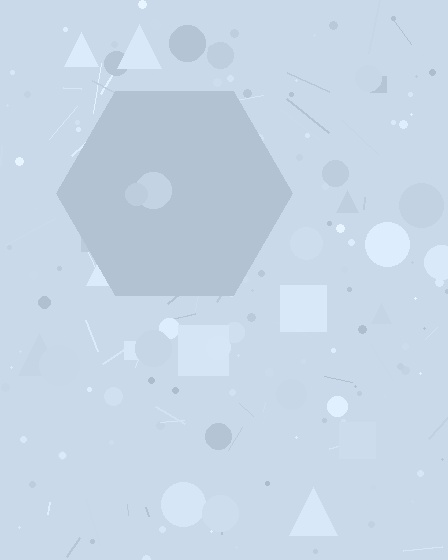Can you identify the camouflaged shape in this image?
The camouflaged shape is a hexagon.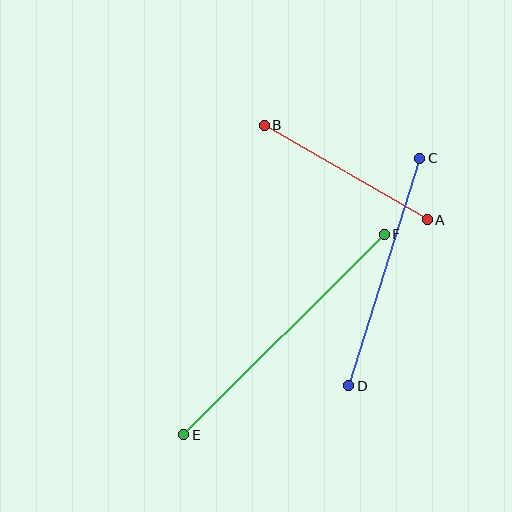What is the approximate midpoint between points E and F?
The midpoint is at approximately (284, 335) pixels.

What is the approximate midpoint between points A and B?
The midpoint is at approximately (346, 172) pixels.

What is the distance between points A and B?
The distance is approximately 188 pixels.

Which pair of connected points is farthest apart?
Points E and F are farthest apart.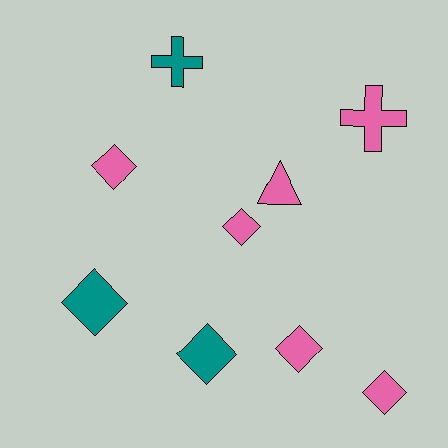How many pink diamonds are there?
There are 4 pink diamonds.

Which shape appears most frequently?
Diamond, with 6 objects.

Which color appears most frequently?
Pink, with 6 objects.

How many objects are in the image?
There are 9 objects.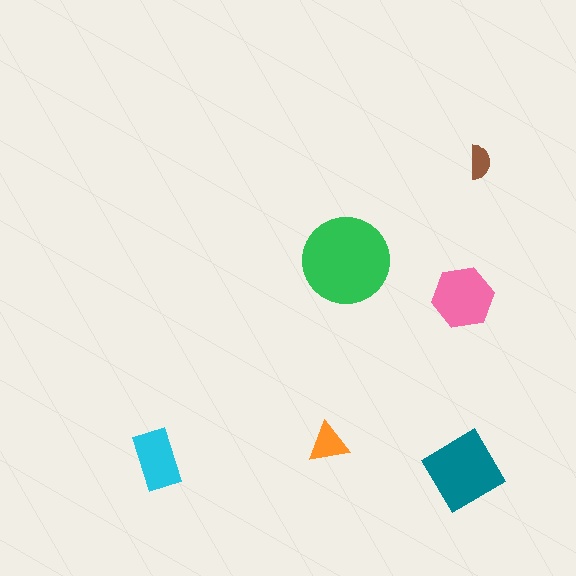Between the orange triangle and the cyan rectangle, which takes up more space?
The cyan rectangle.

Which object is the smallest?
The brown semicircle.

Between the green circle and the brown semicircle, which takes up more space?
The green circle.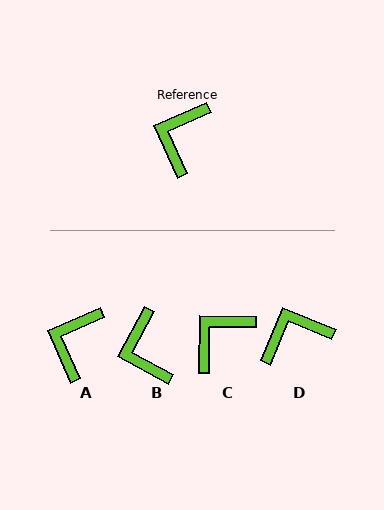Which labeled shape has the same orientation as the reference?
A.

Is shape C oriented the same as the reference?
No, it is off by about 25 degrees.